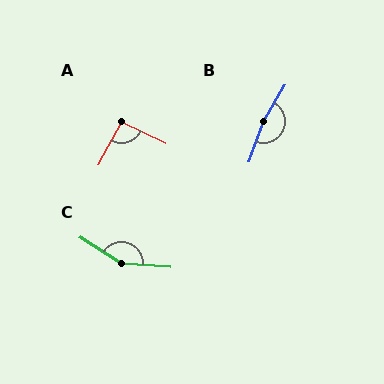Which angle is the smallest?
A, at approximately 93 degrees.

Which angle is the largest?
B, at approximately 169 degrees.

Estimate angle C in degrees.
Approximately 152 degrees.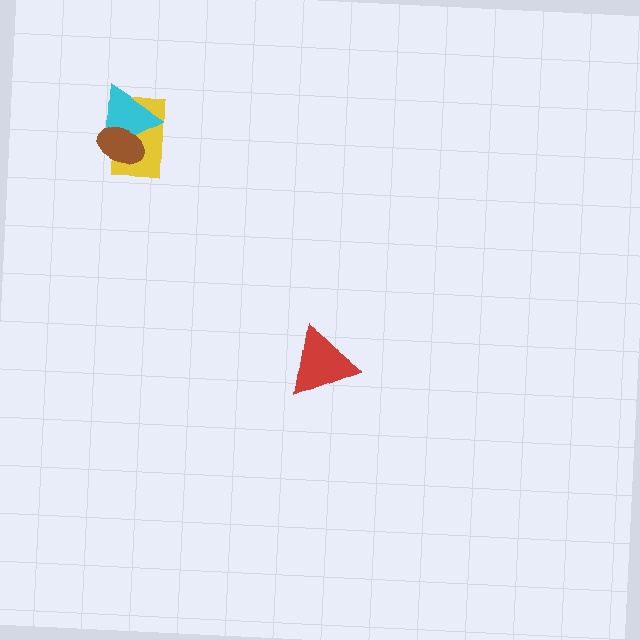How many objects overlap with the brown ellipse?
2 objects overlap with the brown ellipse.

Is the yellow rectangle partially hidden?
Yes, it is partially covered by another shape.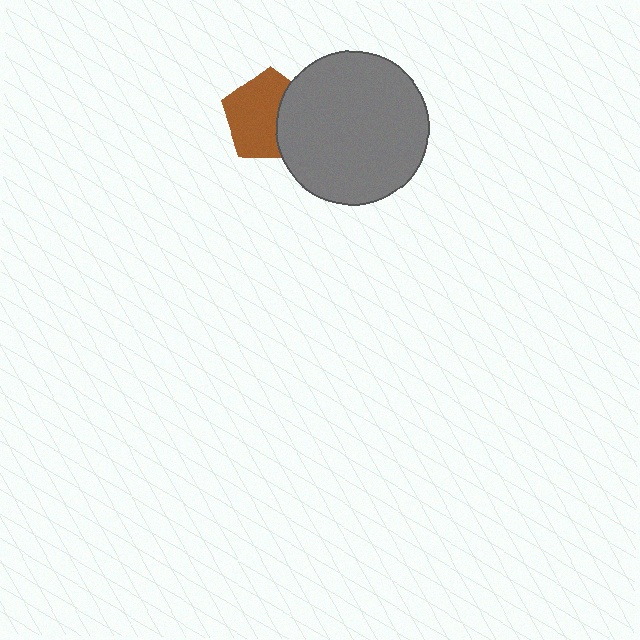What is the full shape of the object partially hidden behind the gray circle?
The partially hidden object is a brown pentagon.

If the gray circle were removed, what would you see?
You would see the complete brown pentagon.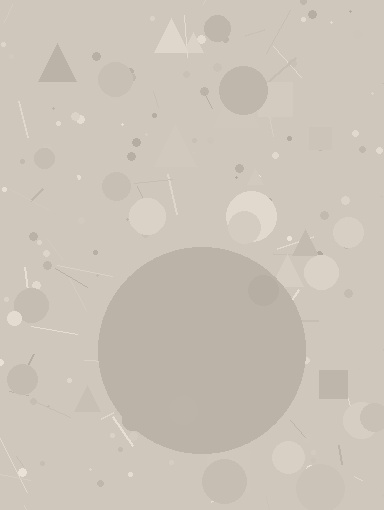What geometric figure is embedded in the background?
A circle is embedded in the background.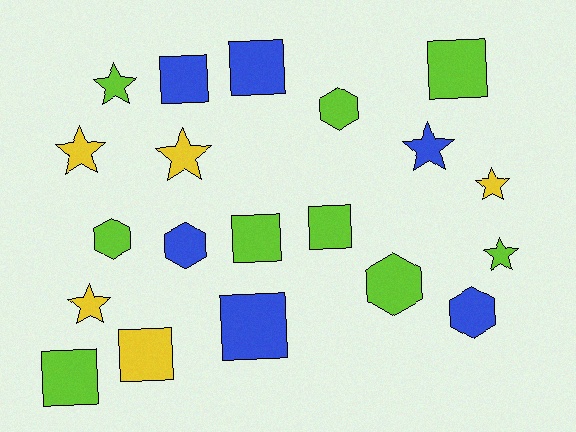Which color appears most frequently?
Lime, with 9 objects.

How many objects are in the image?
There are 20 objects.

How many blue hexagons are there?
There are 2 blue hexagons.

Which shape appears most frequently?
Square, with 8 objects.